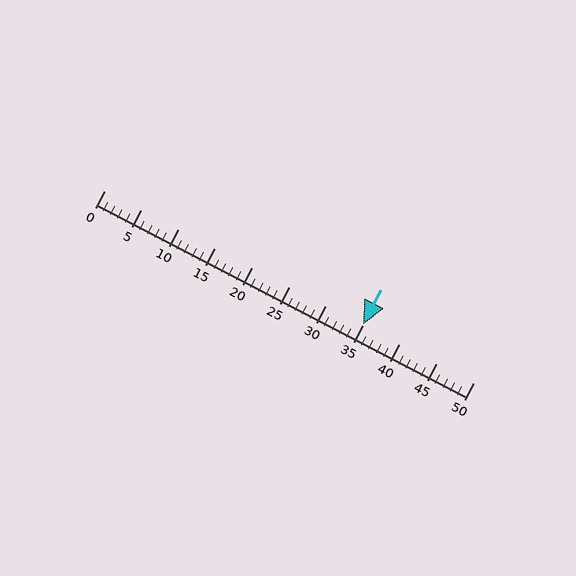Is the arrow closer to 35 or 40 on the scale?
The arrow is closer to 35.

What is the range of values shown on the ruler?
The ruler shows values from 0 to 50.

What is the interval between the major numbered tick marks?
The major tick marks are spaced 5 units apart.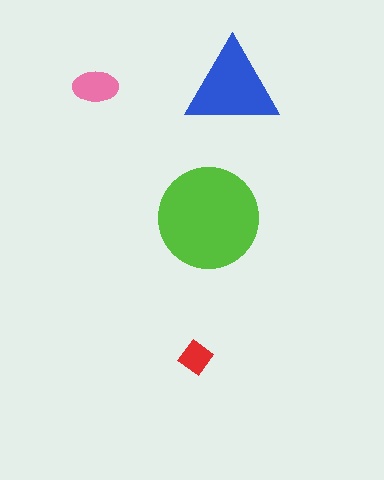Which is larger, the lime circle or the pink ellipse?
The lime circle.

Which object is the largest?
The lime circle.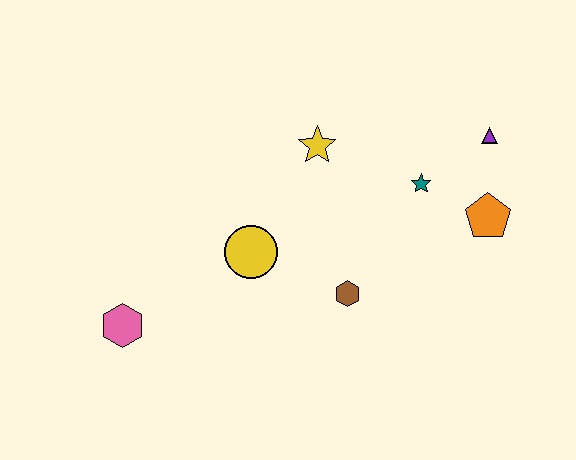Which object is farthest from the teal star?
The pink hexagon is farthest from the teal star.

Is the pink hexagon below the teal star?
Yes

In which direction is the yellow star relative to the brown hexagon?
The yellow star is above the brown hexagon.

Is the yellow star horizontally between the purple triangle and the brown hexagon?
No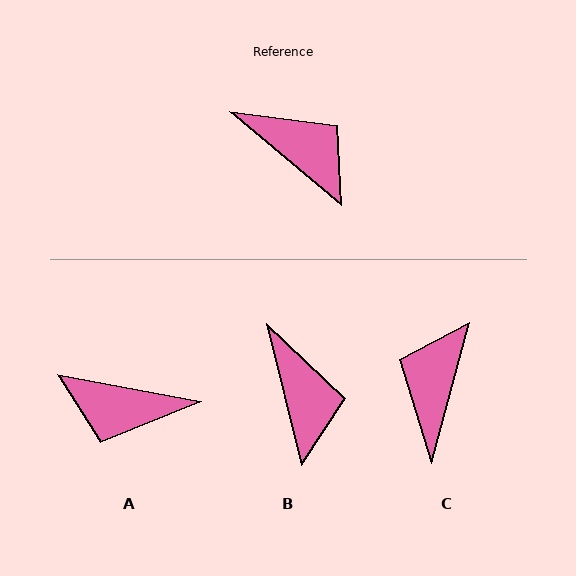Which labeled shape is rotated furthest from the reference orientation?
A, about 151 degrees away.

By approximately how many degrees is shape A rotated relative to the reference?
Approximately 151 degrees clockwise.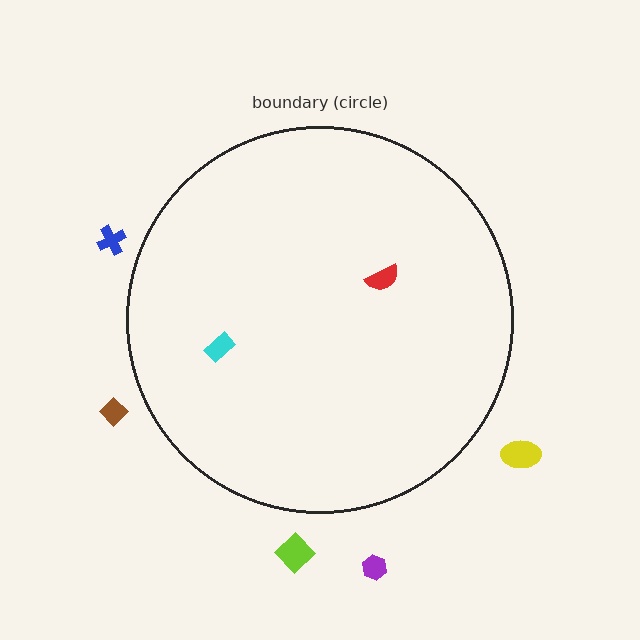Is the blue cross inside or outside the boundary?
Outside.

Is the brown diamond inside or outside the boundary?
Outside.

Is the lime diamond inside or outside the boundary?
Outside.